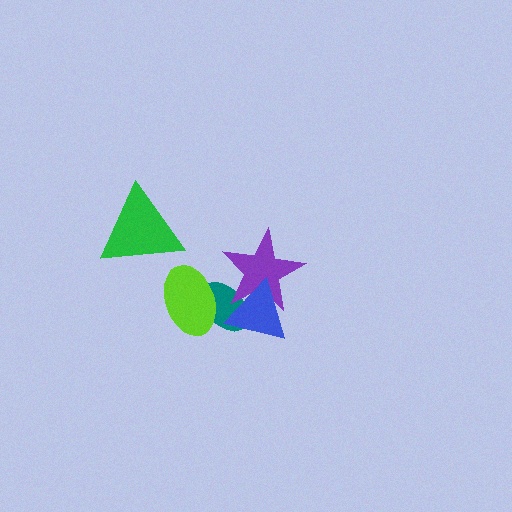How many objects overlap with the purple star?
2 objects overlap with the purple star.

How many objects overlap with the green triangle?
0 objects overlap with the green triangle.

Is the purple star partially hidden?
Yes, it is partially covered by another shape.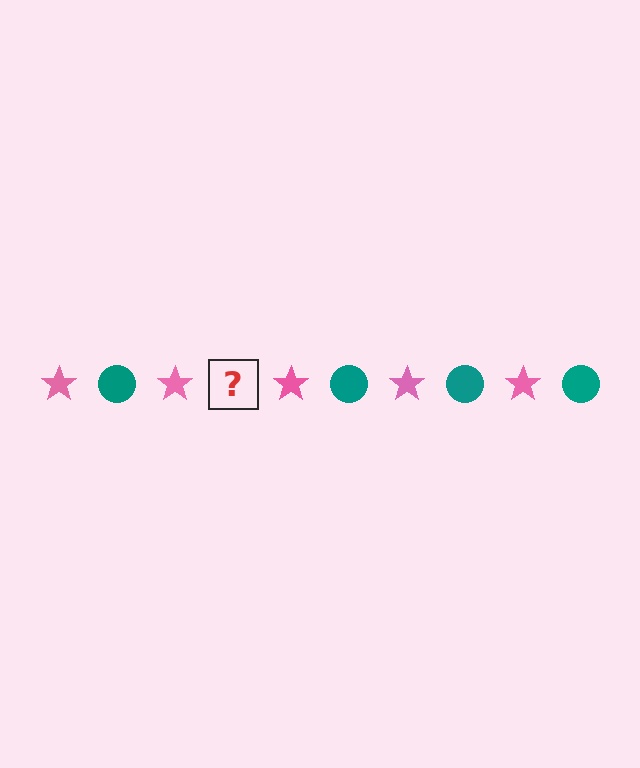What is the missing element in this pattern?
The missing element is a teal circle.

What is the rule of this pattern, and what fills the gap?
The rule is that the pattern alternates between pink star and teal circle. The gap should be filled with a teal circle.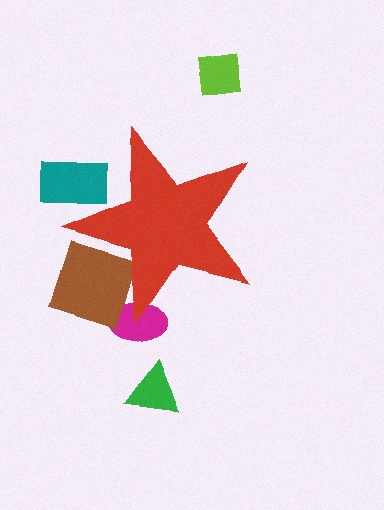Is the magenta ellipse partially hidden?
Yes, the magenta ellipse is partially hidden behind the red star.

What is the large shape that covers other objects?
A red star.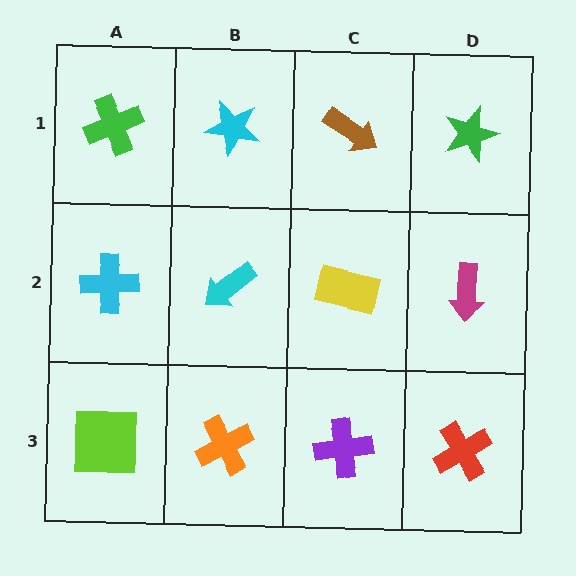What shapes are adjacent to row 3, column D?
A magenta arrow (row 2, column D), a purple cross (row 3, column C).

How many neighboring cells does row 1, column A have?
2.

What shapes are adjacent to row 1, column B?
A cyan arrow (row 2, column B), a green cross (row 1, column A), a brown arrow (row 1, column C).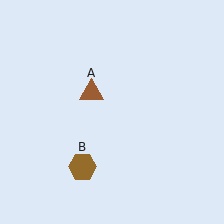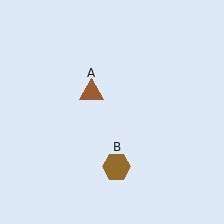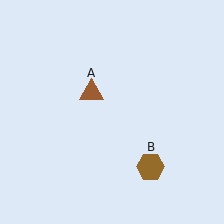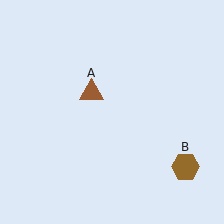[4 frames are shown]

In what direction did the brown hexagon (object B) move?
The brown hexagon (object B) moved right.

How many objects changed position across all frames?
1 object changed position: brown hexagon (object B).